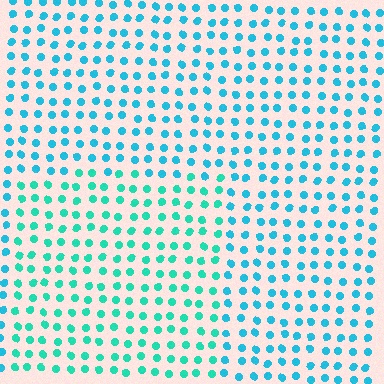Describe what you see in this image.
The image is filled with small cyan elements in a uniform arrangement. A rectangle-shaped region is visible where the elements are tinted to a slightly different hue, forming a subtle color boundary.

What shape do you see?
I see a rectangle.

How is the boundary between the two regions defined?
The boundary is defined purely by a slight shift in hue (about 25 degrees). Spacing, size, and orientation are identical on both sides.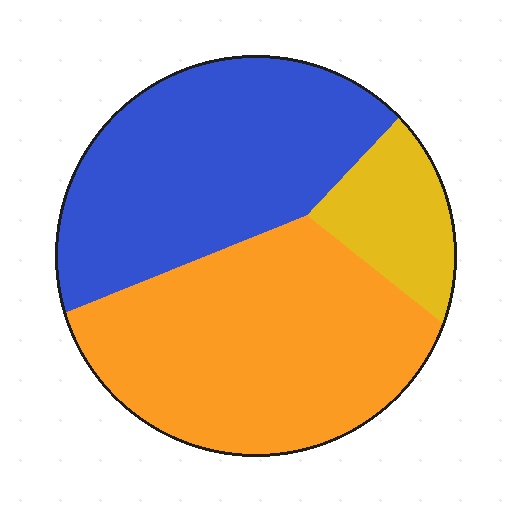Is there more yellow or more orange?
Orange.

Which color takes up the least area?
Yellow, at roughly 15%.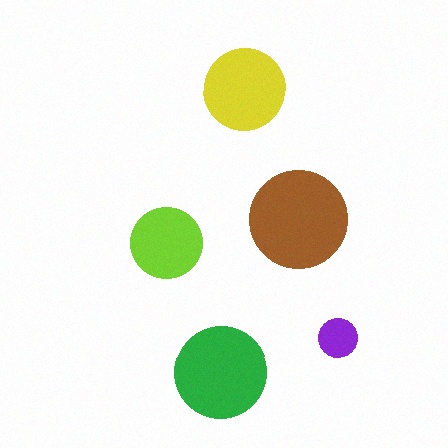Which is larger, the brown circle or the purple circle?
The brown one.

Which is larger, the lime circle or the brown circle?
The brown one.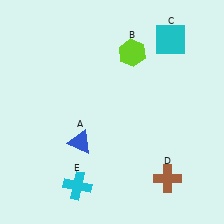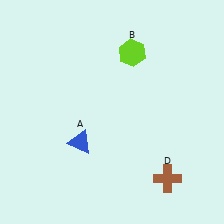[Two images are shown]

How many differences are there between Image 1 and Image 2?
There are 2 differences between the two images.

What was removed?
The cyan cross (E), the cyan square (C) were removed in Image 2.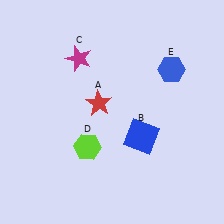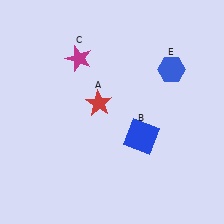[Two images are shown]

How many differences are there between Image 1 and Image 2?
There is 1 difference between the two images.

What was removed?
The lime hexagon (D) was removed in Image 2.